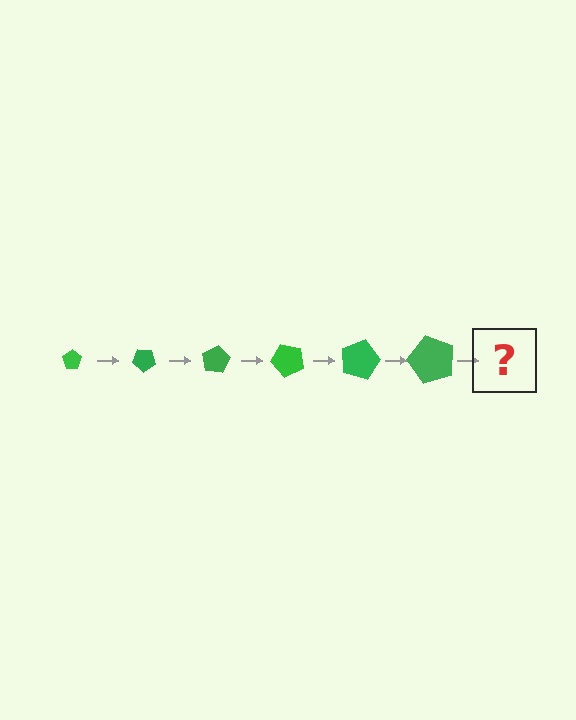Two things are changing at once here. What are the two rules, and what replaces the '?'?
The two rules are that the pentagon grows larger each step and it rotates 40 degrees each step. The '?' should be a pentagon, larger than the previous one and rotated 240 degrees from the start.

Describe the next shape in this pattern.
It should be a pentagon, larger than the previous one and rotated 240 degrees from the start.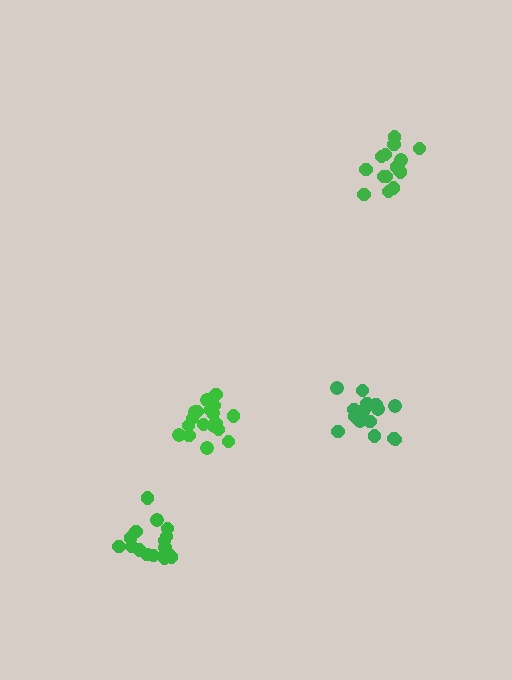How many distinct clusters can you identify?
There are 4 distinct clusters.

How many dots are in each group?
Group 1: 17 dots, Group 2: 19 dots, Group 3: 15 dots, Group 4: 16 dots (67 total).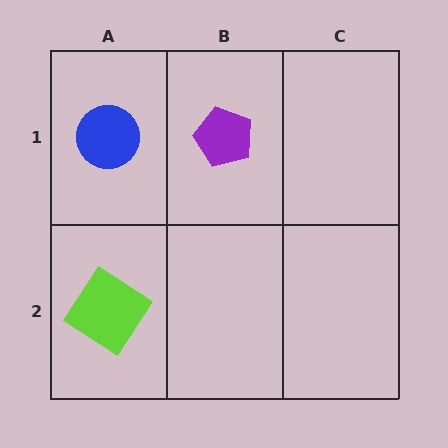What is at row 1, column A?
A blue circle.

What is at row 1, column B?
A purple pentagon.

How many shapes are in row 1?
2 shapes.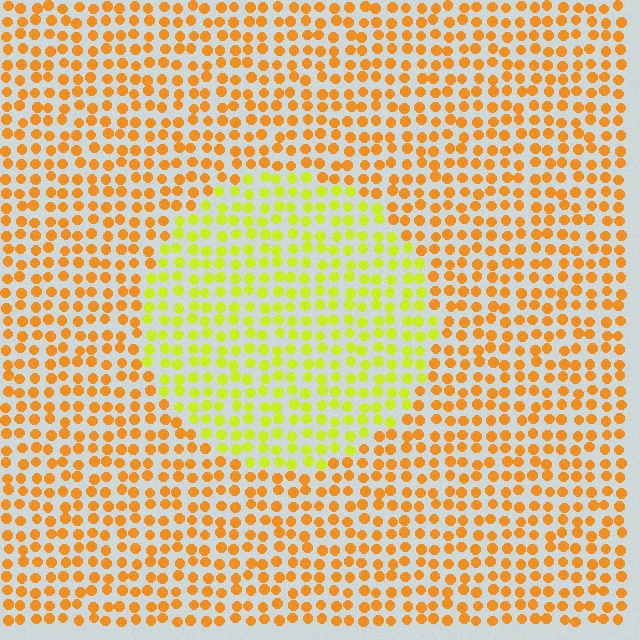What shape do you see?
I see a circle.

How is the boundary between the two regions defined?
The boundary is defined purely by a slight shift in hue (about 39 degrees). Spacing, size, and orientation are identical on both sides.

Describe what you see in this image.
The image is filled with small orange elements in a uniform arrangement. A circle-shaped region is visible where the elements are tinted to a slightly different hue, forming a subtle color boundary.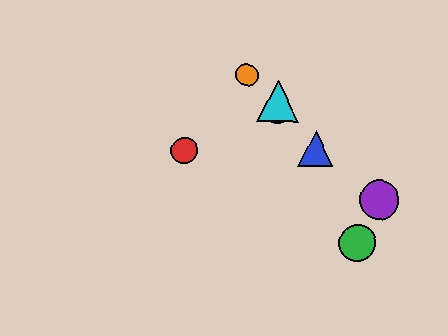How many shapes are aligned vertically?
2 shapes (the yellow circle, the cyan triangle) are aligned vertically.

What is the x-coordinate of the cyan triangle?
The cyan triangle is at x≈278.